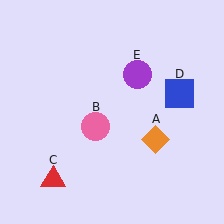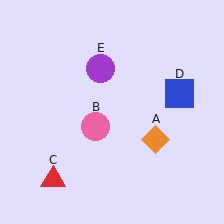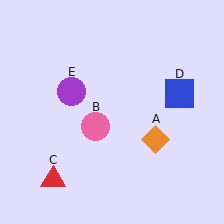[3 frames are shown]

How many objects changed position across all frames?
1 object changed position: purple circle (object E).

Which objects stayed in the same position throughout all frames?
Orange diamond (object A) and pink circle (object B) and red triangle (object C) and blue square (object D) remained stationary.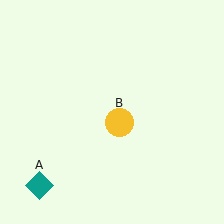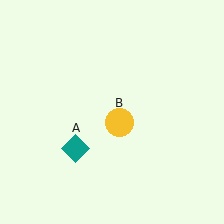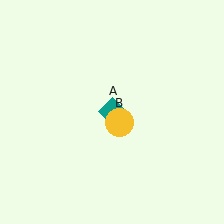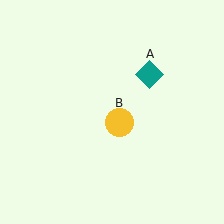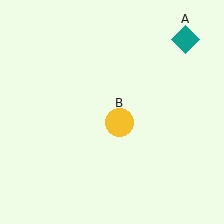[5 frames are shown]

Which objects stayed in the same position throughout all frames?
Yellow circle (object B) remained stationary.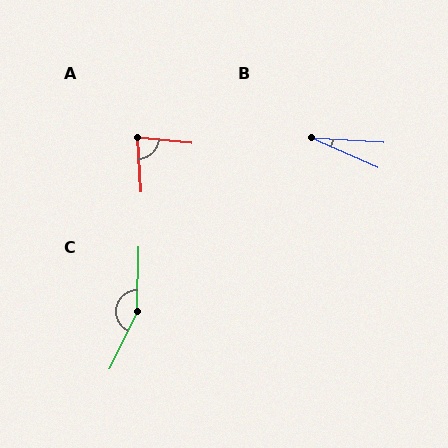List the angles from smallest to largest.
B (20°), A (81°), C (154°).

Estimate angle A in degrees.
Approximately 81 degrees.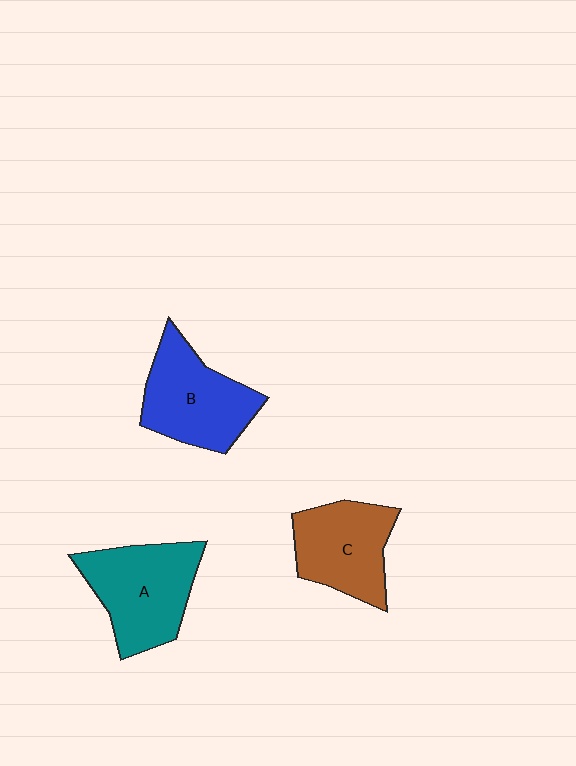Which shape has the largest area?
Shape A (teal).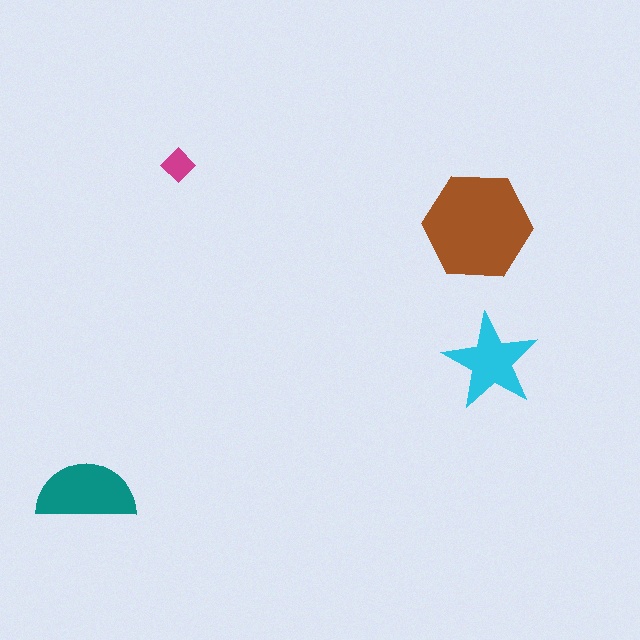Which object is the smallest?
The magenta diamond.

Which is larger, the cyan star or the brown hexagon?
The brown hexagon.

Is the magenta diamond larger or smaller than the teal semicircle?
Smaller.